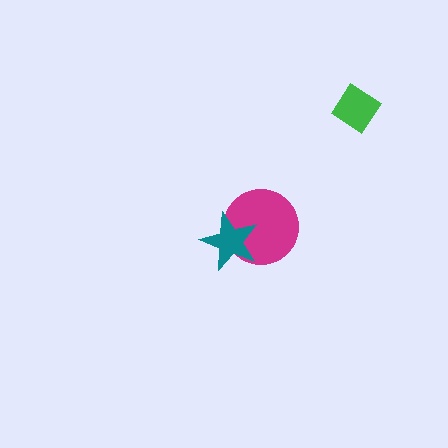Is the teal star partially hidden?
No, no other shape covers it.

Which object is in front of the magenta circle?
The teal star is in front of the magenta circle.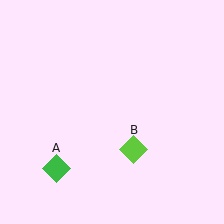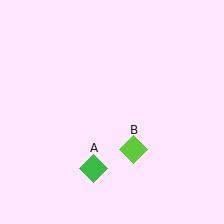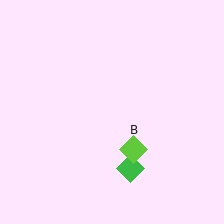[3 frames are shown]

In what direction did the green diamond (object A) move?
The green diamond (object A) moved right.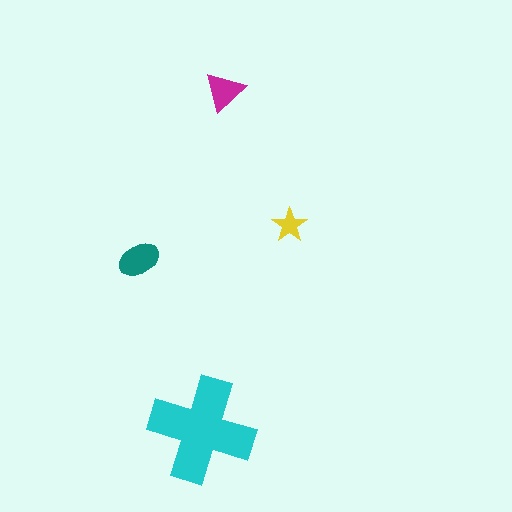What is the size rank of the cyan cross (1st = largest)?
1st.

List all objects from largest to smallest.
The cyan cross, the teal ellipse, the magenta triangle, the yellow star.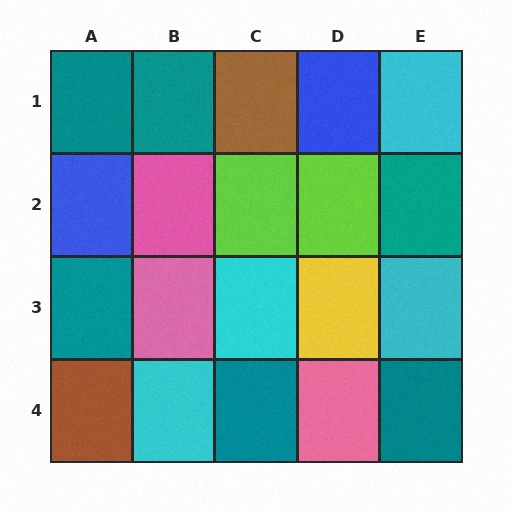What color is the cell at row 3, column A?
Teal.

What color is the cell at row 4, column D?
Pink.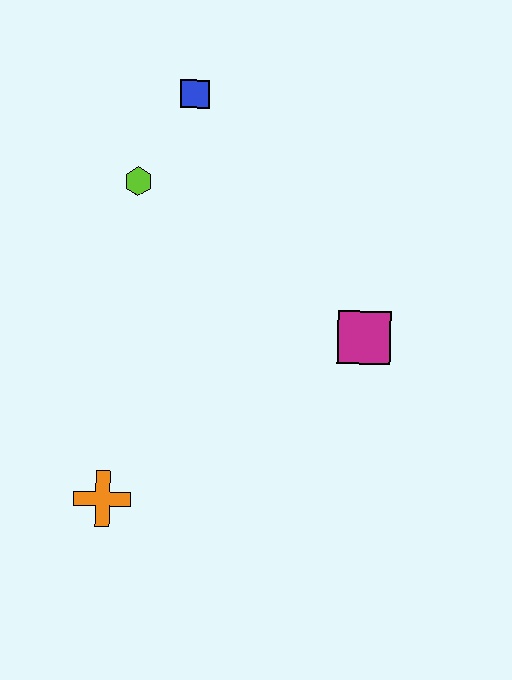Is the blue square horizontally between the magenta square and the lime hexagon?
Yes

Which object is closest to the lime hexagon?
The blue square is closest to the lime hexagon.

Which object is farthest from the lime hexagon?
The orange cross is farthest from the lime hexagon.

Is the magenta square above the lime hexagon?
No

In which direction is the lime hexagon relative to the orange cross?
The lime hexagon is above the orange cross.